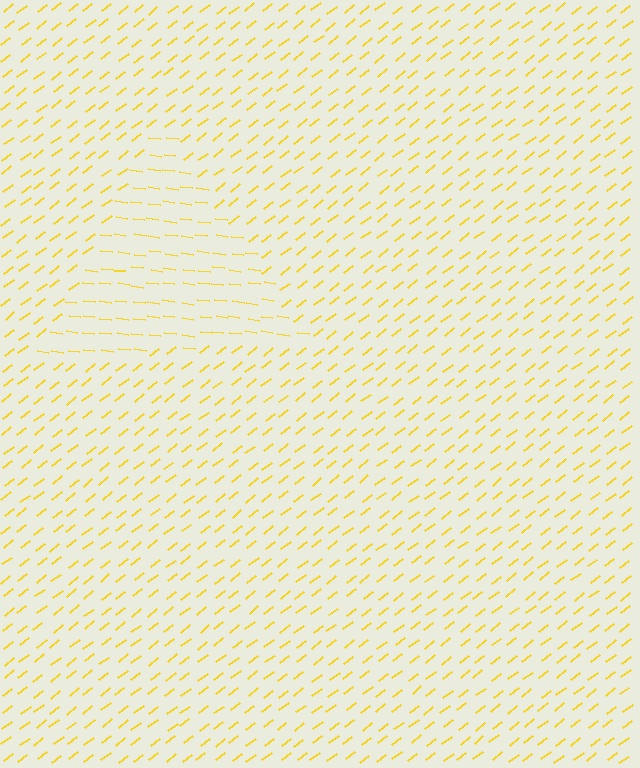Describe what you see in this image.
The image is filled with small yellow line segments. A triangle region in the image has lines oriented differently from the surrounding lines, creating a visible texture boundary.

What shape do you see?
I see a triangle.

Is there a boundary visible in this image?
Yes, there is a texture boundary formed by a change in line orientation.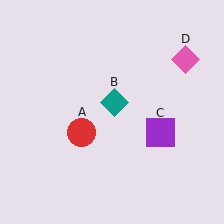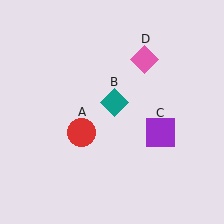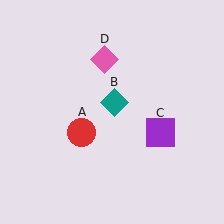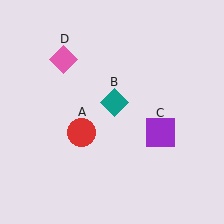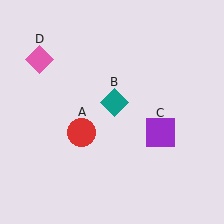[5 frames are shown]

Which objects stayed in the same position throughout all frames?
Red circle (object A) and teal diamond (object B) and purple square (object C) remained stationary.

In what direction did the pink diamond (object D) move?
The pink diamond (object D) moved left.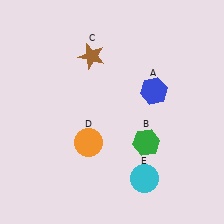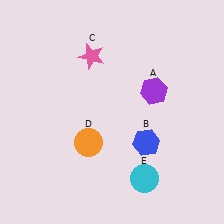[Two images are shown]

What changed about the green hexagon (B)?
In Image 1, B is green. In Image 2, it changed to blue.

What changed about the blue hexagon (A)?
In Image 1, A is blue. In Image 2, it changed to purple.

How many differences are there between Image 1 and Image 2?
There are 3 differences between the two images.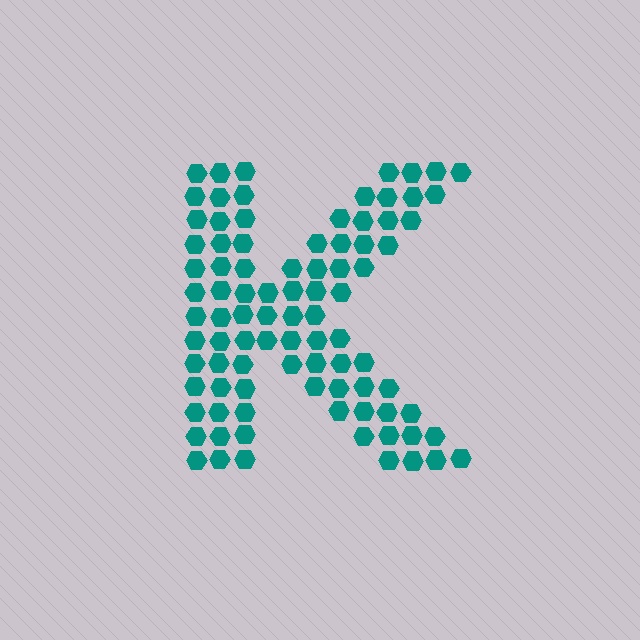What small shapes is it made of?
It is made of small hexagons.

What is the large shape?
The large shape is the letter K.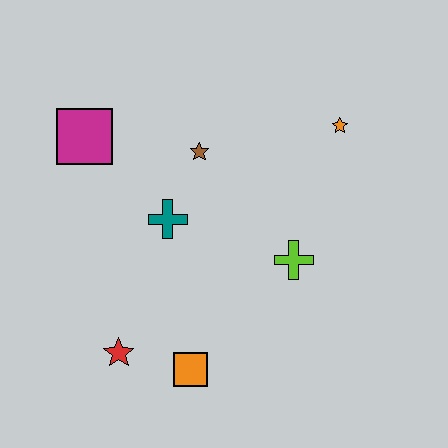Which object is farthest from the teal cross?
The orange star is farthest from the teal cross.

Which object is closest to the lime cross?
The teal cross is closest to the lime cross.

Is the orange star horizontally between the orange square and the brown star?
No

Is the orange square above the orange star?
No